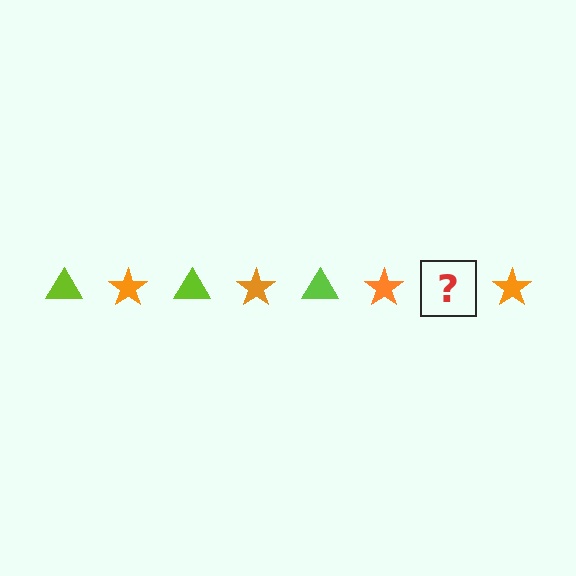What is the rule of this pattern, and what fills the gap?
The rule is that the pattern alternates between lime triangle and orange star. The gap should be filled with a lime triangle.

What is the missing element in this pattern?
The missing element is a lime triangle.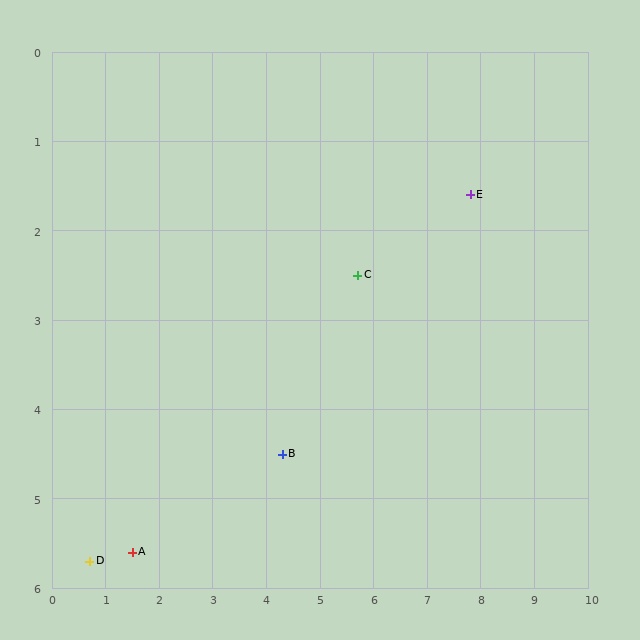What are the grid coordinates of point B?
Point B is at approximately (4.3, 4.5).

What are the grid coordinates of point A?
Point A is at approximately (1.5, 5.6).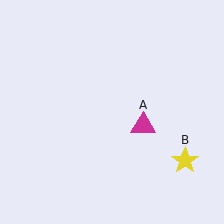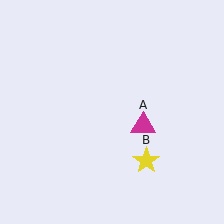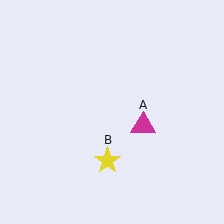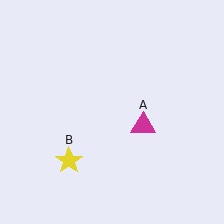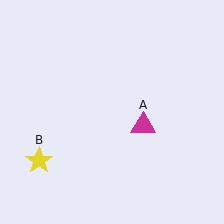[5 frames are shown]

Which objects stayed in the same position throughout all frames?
Magenta triangle (object A) remained stationary.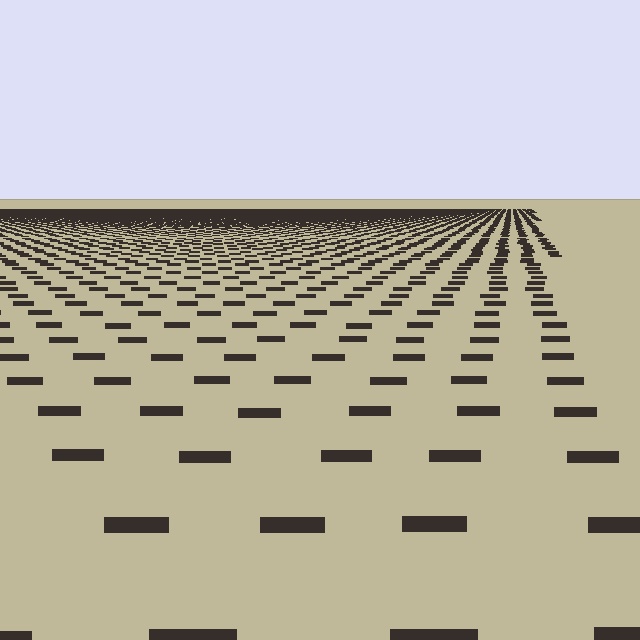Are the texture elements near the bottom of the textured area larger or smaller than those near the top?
Larger. Near the bottom, elements are closer to the viewer and appear at a bigger on-screen size.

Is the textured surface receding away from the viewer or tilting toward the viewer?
The surface is receding away from the viewer. Texture elements get smaller and denser toward the top.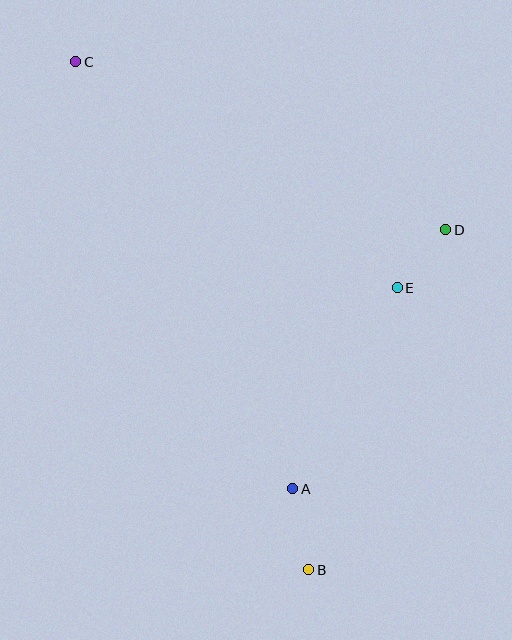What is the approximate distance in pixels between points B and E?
The distance between B and E is approximately 296 pixels.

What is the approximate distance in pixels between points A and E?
The distance between A and E is approximately 226 pixels.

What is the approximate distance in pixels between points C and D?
The distance between C and D is approximately 407 pixels.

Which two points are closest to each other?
Points D and E are closest to each other.